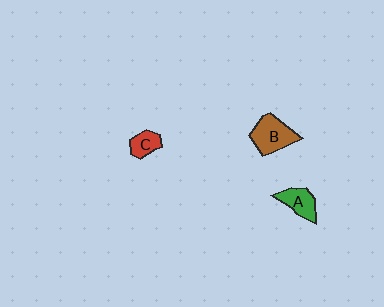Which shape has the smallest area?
Shape C (red).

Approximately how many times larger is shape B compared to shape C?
Approximately 2.0 times.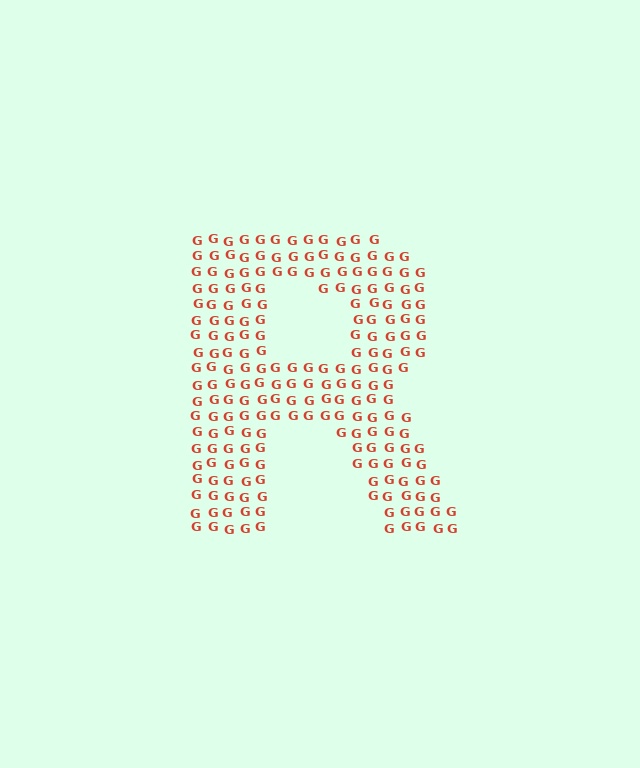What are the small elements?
The small elements are letter G's.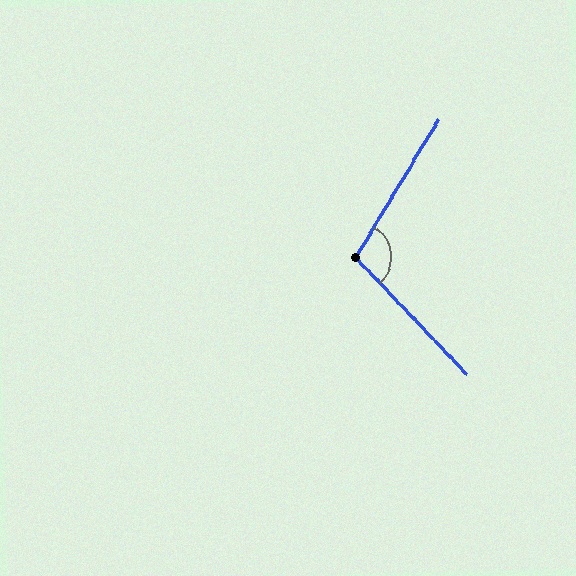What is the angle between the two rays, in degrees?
Approximately 105 degrees.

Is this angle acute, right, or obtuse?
It is obtuse.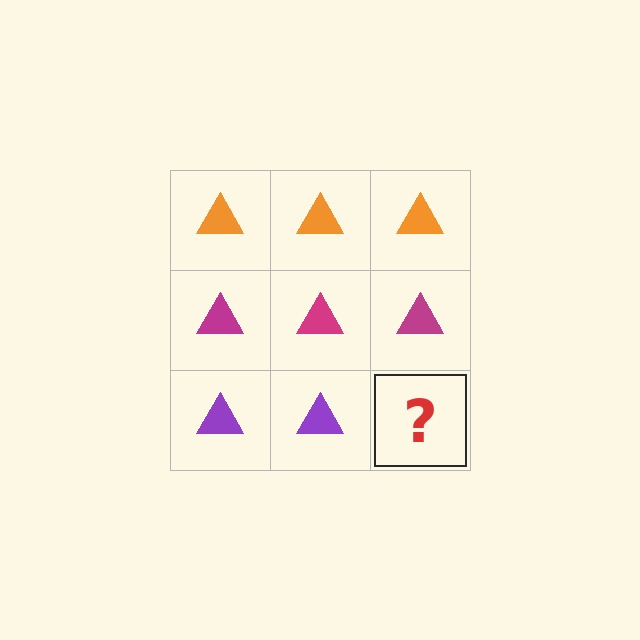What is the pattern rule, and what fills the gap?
The rule is that each row has a consistent color. The gap should be filled with a purple triangle.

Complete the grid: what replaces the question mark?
The question mark should be replaced with a purple triangle.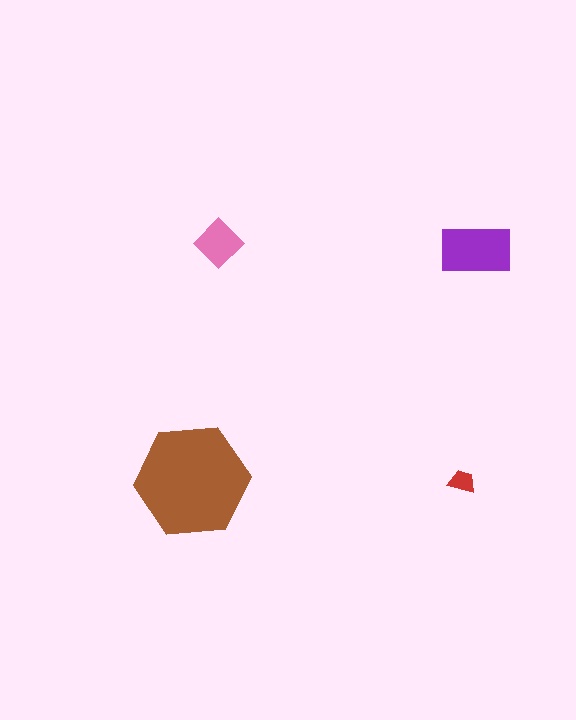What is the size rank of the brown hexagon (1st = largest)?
1st.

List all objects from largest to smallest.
The brown hexagon, the purple rectangle, the pink diamond, the red trapezoid.